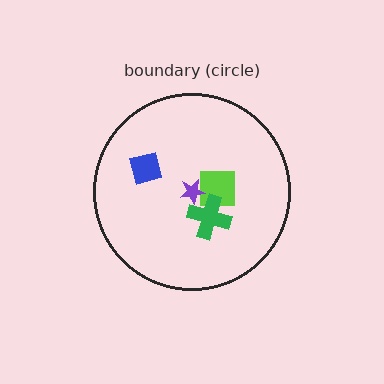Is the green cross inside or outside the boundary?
Inside.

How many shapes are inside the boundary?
4 inside, 0 outside.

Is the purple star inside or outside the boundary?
Inside.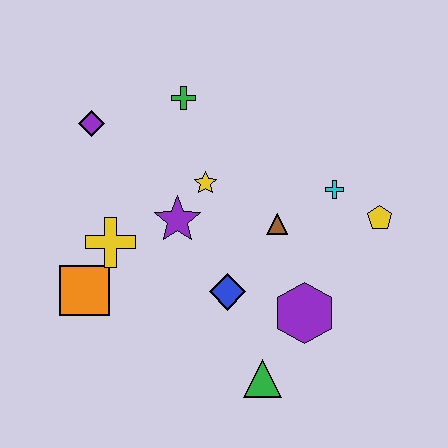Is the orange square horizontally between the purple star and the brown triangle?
No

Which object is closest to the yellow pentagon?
The cyan cross is closest to the yellow pentagon.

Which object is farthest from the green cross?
The green triangle is farthest from the green cross.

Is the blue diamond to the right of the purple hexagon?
No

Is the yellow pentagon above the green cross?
No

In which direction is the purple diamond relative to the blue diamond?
The purple diamond is above the blue diamond.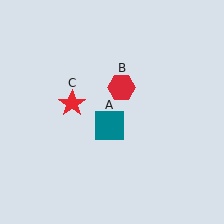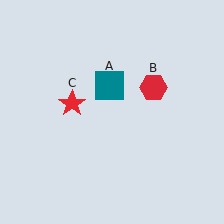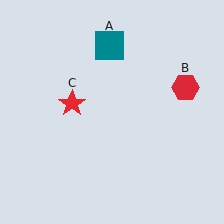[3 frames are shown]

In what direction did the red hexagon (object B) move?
The red hexagon (object B) moved right.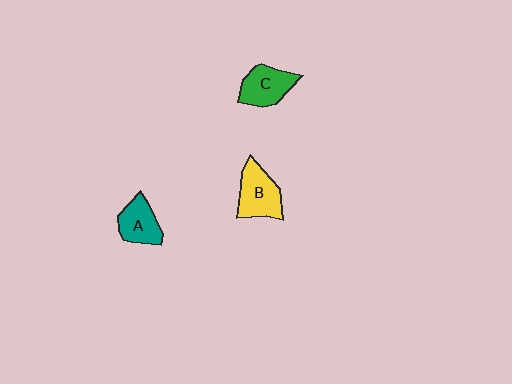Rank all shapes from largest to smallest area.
From largest to smallest: B (yellow), C (green), A (teal).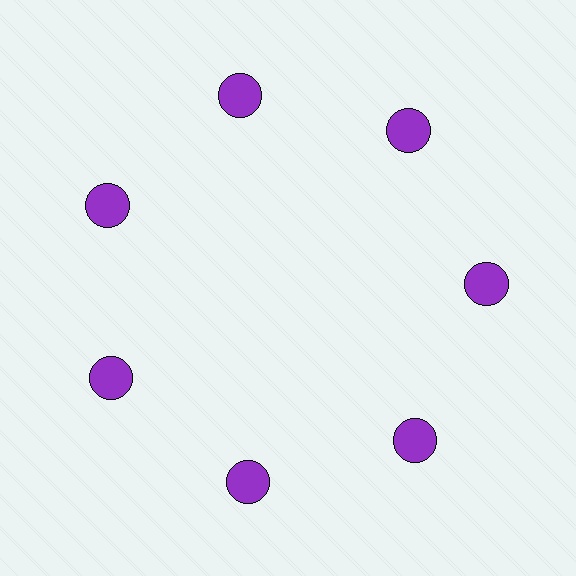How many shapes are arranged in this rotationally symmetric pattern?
There are 7 shapes, arranged in 7 groups of 1.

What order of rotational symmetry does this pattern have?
This pattern has 7-fold rotational symmetry.